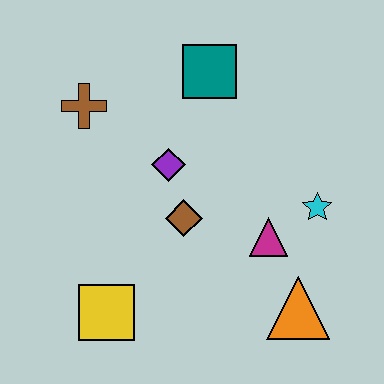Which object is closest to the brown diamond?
The purple diamond is closest to the brown diamond.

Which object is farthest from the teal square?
The yellow square is farthest from the teal square.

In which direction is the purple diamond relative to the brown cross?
The purple diamond is to the right of the brown cross.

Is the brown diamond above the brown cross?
No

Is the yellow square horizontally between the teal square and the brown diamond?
No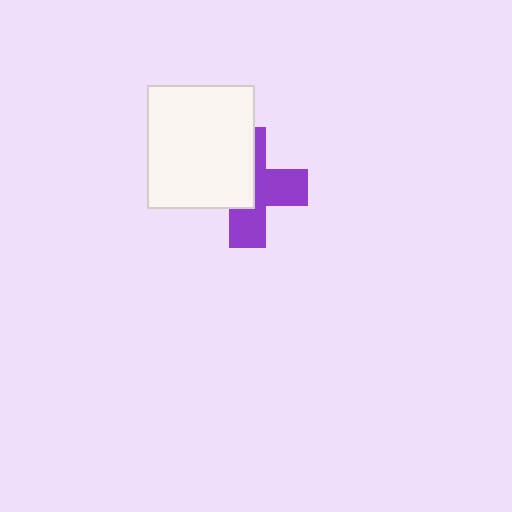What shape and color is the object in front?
The object in front is a white rectangle.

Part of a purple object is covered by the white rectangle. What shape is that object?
It is a cross.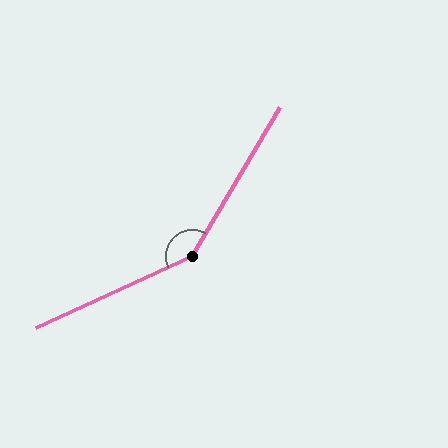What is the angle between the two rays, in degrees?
Approximately 145 degrees.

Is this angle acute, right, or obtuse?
It is obtuse.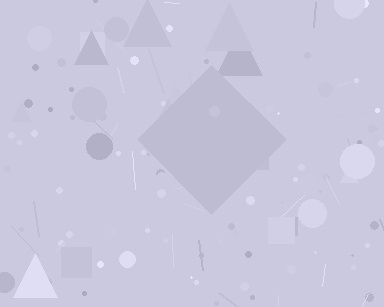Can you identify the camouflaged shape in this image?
The camouflaged shape is a diamond.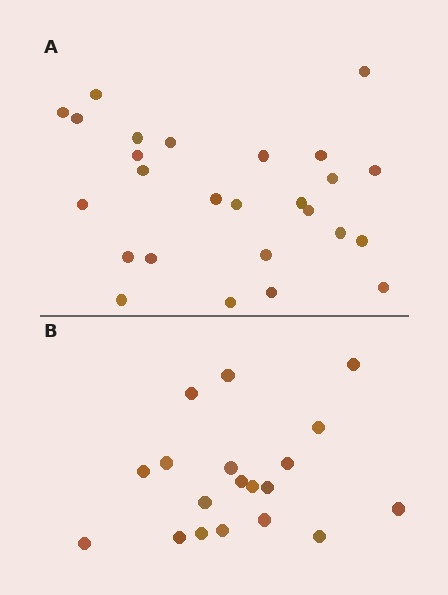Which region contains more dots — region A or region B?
Region A (the top region) has more dots.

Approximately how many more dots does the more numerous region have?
Region A has roughly 8 or so more dots than region B.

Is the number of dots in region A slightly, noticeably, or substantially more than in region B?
Region A has noticeably more, but not dramatically so. The ratio is roughly 1.4 to 1.